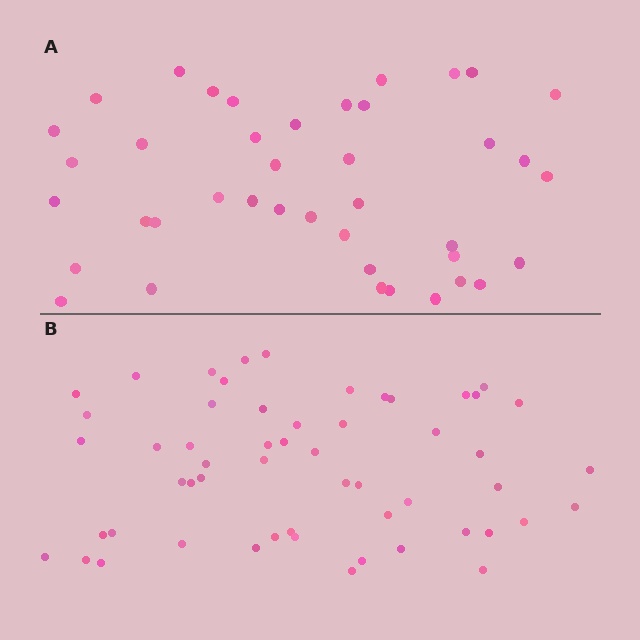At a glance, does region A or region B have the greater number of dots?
Region B (the bottom region) has more dots.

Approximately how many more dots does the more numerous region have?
Region B has approximately 15 more dots than region A.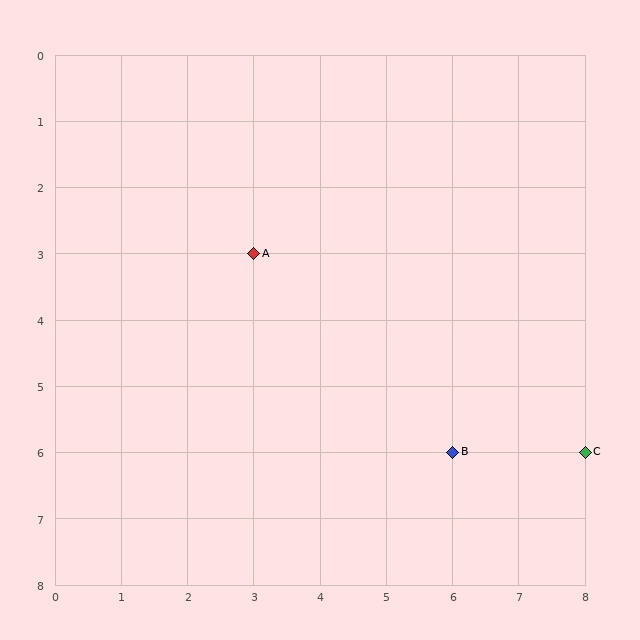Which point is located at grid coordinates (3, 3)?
Point A is at (3, 3).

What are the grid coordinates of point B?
Point B is at grid coordinates (6, 6).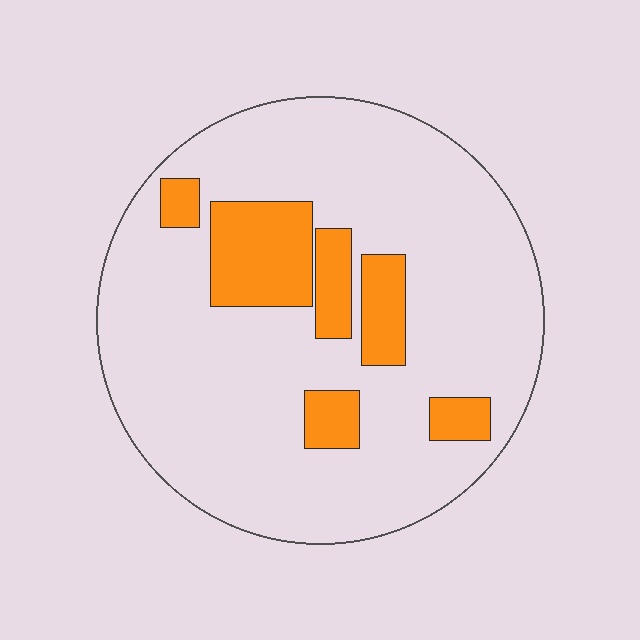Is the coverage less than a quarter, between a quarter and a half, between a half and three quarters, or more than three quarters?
Less than a quarter.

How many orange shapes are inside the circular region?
6.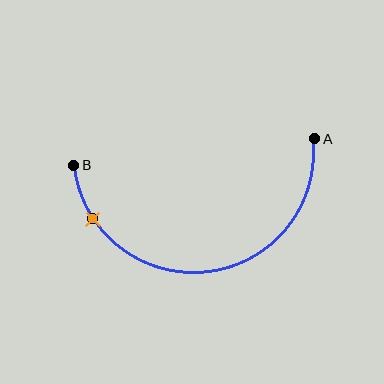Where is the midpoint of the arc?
The arc midpoint is the point on the curve farthest from the straight line joining A and B. It sits below that line.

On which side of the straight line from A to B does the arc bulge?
The arc bulges below the straight line connecting A and B.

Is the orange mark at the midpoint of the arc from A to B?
No. The orange mark lies on the arc but is closer to endpoint B. The arc midpoint would be at the point on the curve equidistant along the arc from both A and B.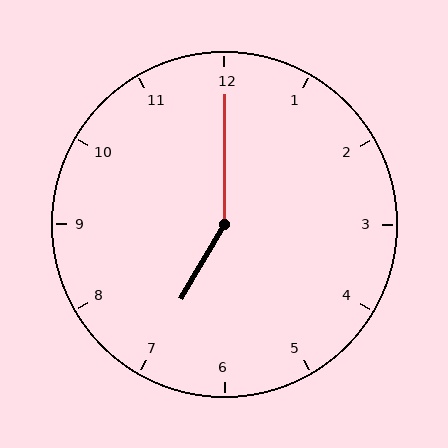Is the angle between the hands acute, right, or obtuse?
It is obtuse.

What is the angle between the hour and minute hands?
Approximately 150 degrees.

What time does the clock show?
7:00.